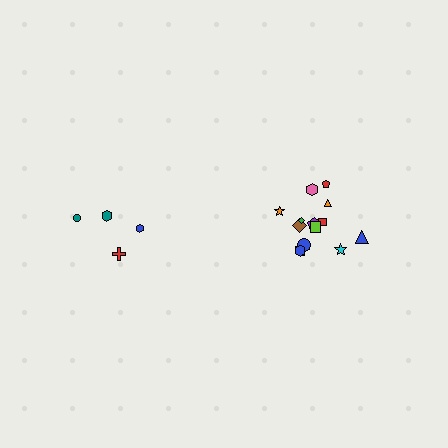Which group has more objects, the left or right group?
The right group.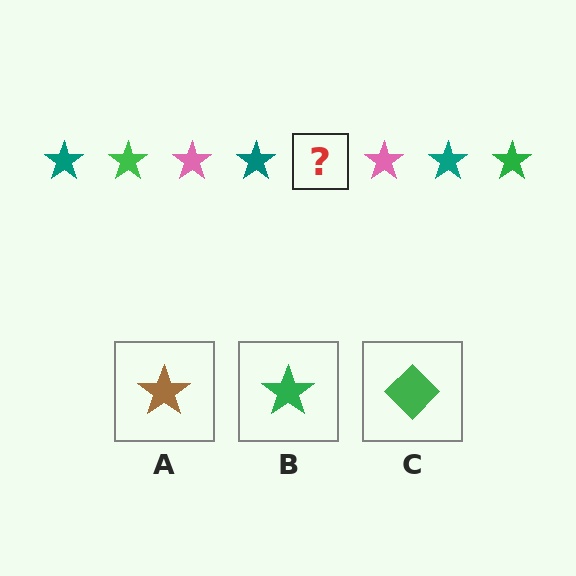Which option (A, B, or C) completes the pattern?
B.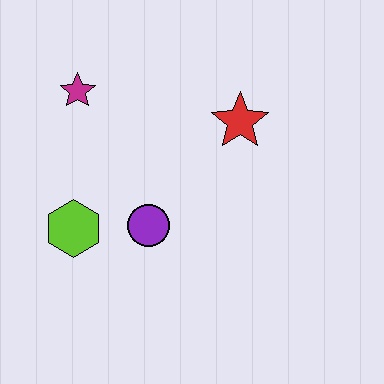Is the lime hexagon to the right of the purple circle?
No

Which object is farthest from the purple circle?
The magenta star is farthest from the purple circle.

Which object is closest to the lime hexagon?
The purple circle is closest to the lime hexagon.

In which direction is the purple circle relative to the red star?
The purple circle is below the red star.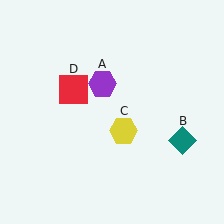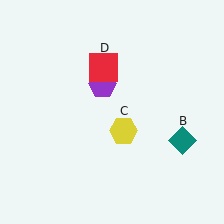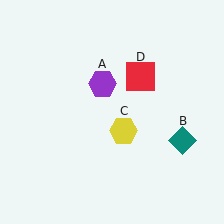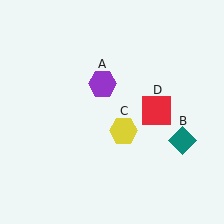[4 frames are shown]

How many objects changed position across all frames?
1 object changed position: red square (object D).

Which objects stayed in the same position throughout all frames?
Purple hexagon (object A) and teal diamond (object B) and yellow hexagon (object C) remained stationary.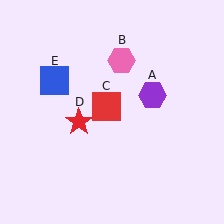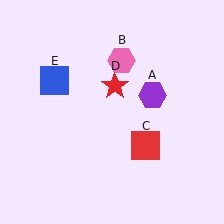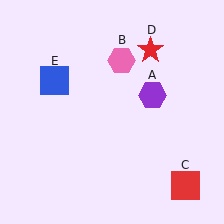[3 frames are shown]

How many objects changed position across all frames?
2 objects changed position: red square (object C), red star (object D).